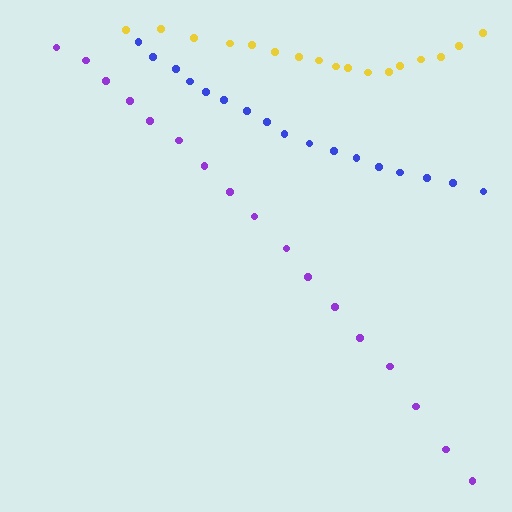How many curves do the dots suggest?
There are 3 distinct paths.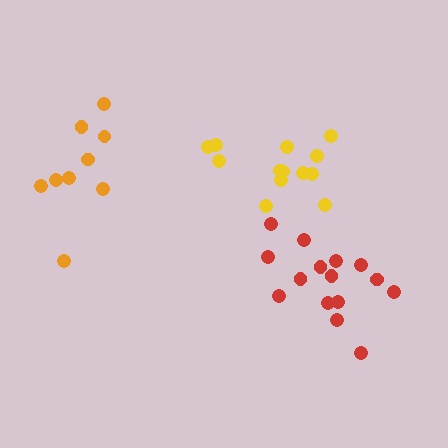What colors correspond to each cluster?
The clusters are colored: red, yellow, orange.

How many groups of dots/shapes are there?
There are 3 groups.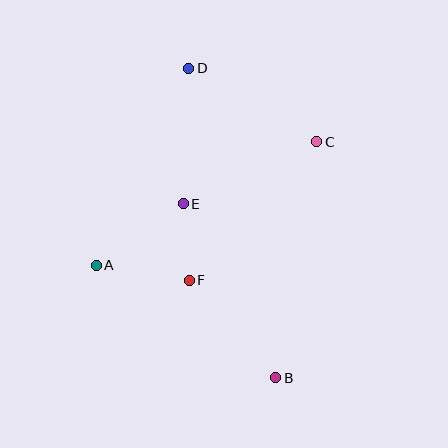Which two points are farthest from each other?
Points B and D are farthest from each other.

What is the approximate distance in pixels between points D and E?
The distance between D and E is approximately 136 pixels.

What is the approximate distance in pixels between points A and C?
The distance between A and C is approximately 253 pixels.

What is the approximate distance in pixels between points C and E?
The distance between C and E is approximately 147 pixels.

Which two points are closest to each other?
Points E and F are closest to each other.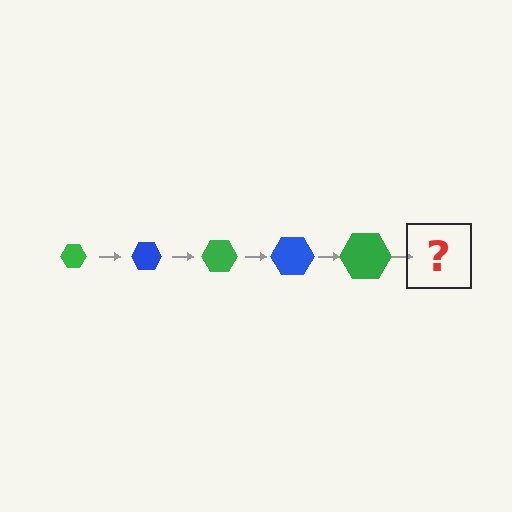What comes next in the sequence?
The next element should be a blue hexagon, larger than the previous one.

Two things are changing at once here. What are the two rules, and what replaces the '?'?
The two rules are that the hexagon grows larger each step and the color cycles through green and blue. The '?' should be a blue hexagon, larger than the previous one.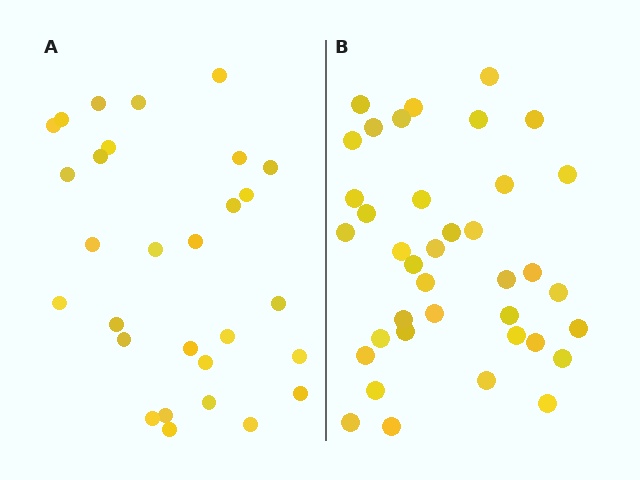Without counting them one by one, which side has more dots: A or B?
Region B (the right region) has more dots.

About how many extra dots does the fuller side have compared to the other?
Region B has roughly 8 or so more dots than region A.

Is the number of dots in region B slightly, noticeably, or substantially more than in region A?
Region B has noticeably more, but not dramatically so. The ratio is roughly 1.3 to 1.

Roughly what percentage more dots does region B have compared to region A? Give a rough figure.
About 30% more.